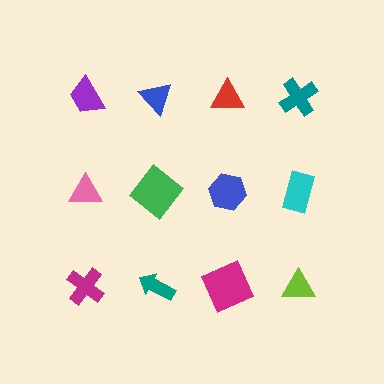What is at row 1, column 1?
A purple trapezoid.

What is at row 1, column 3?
A red triangle.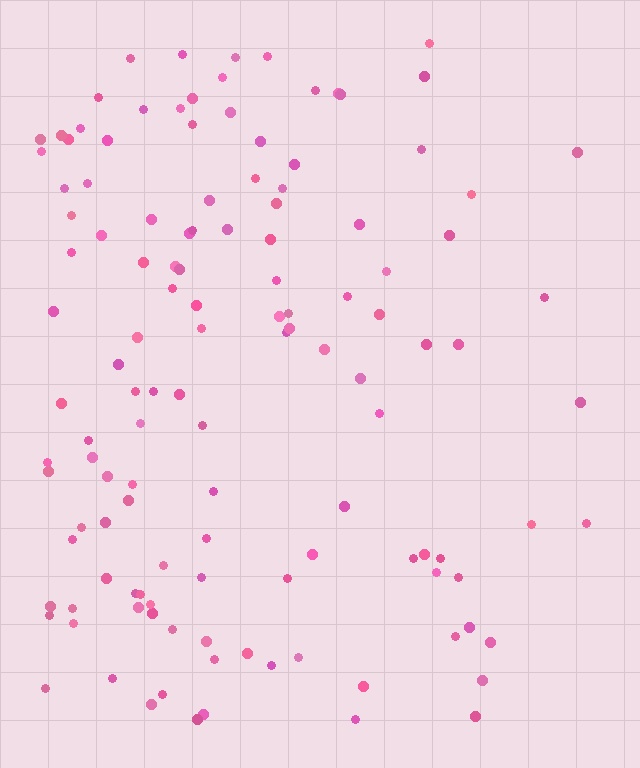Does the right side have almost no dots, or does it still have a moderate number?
Still a moderate number, just noticeably fewer than the left.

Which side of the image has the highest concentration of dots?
The left.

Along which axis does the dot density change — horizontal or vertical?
Horizontal.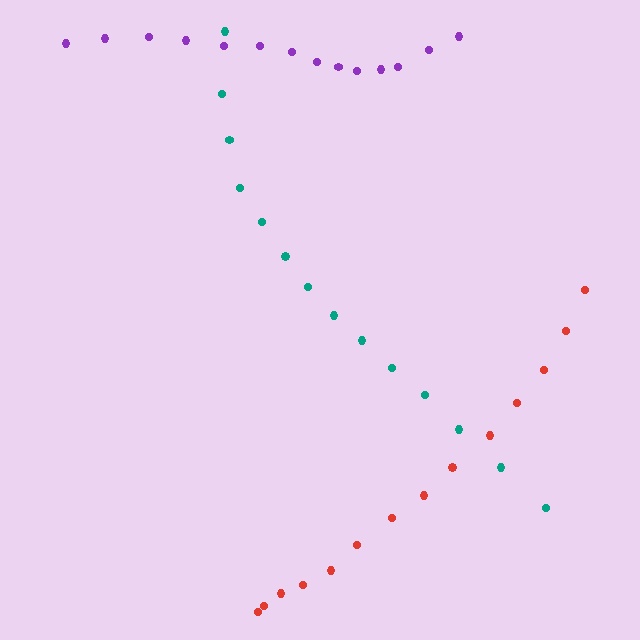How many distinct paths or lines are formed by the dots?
There are 3 distinct paths.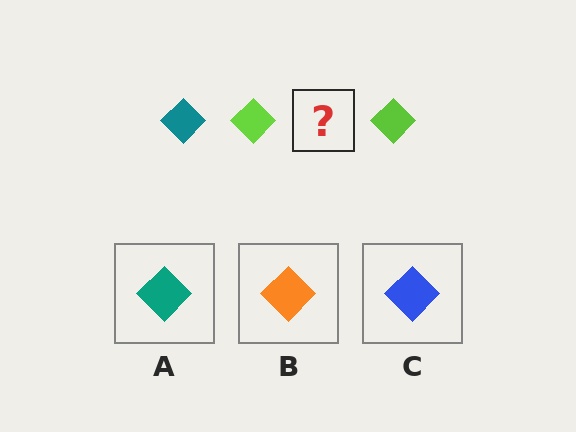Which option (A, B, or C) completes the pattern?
A.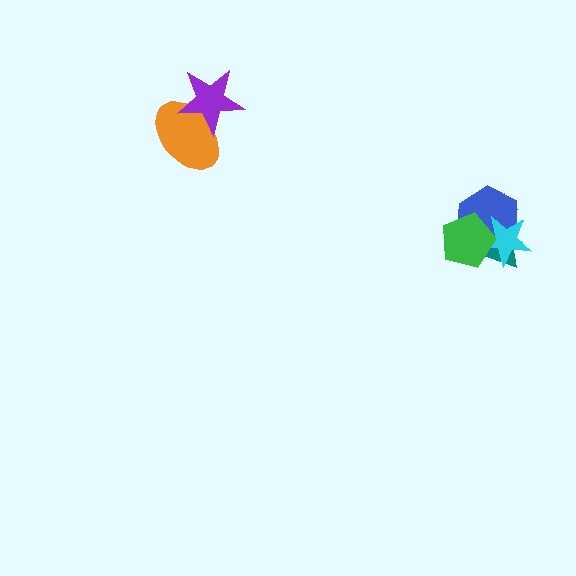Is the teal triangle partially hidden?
Yes, it is partially covered by another shape.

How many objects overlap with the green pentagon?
3 objects overlap with the green pentagon.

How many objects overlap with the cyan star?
3 objects overlap with the cyan star.